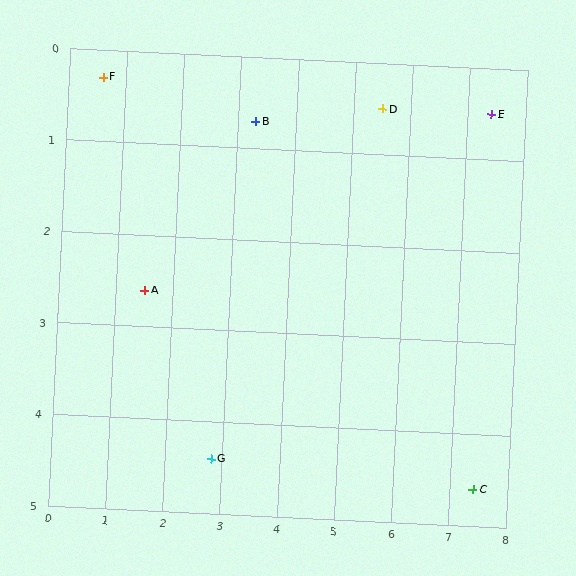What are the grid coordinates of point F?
Point F is at approximately (0.6, 0.3).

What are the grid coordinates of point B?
Point B is at approximately (3.3, 0.7).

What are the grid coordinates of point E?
Point E is at approximately (7.4, 0.5).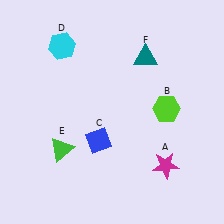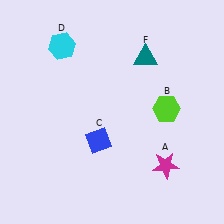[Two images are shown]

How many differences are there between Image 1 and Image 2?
There is 1 difference between the two images.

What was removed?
The green triangle (E) was removed in Image 2.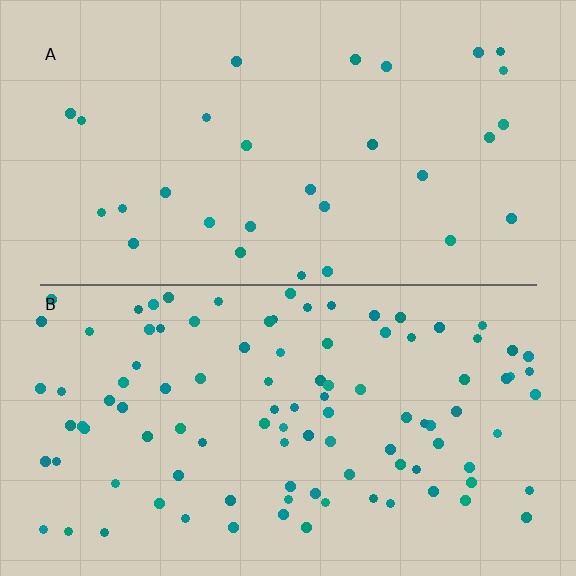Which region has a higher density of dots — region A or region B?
B (the bottom).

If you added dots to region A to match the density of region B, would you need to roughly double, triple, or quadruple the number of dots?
Approximately triple.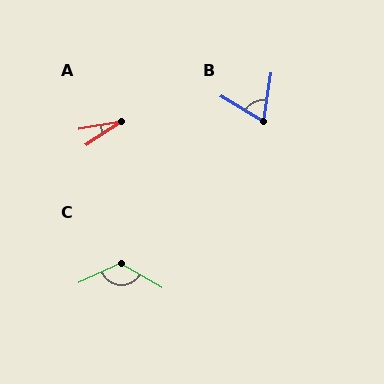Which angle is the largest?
C, at approximately 125 degrees.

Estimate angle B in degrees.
Approximately 67 degrees.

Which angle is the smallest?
A, at approximately 24 degrees.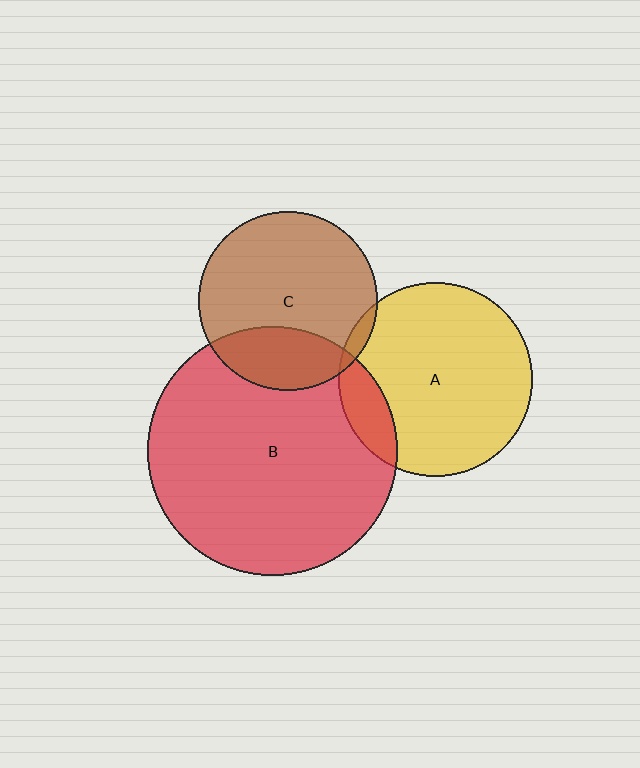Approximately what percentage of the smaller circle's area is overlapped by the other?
Approximately 5%.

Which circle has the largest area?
Circle B (red).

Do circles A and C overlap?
Yes.